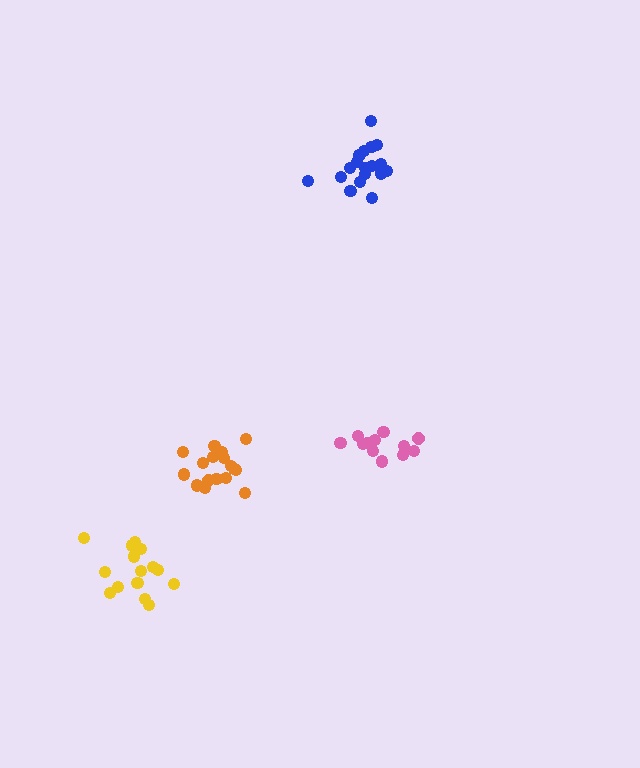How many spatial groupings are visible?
There are 4 spatial groupings.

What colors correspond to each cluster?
The clusters are colored: pink, yellow, blue, orange.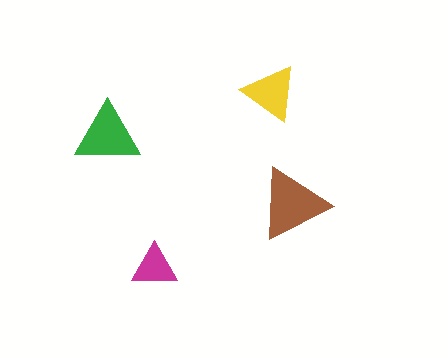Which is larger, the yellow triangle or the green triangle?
The green one.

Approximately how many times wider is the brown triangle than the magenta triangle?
About 1.5 times wider.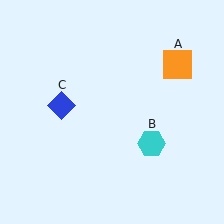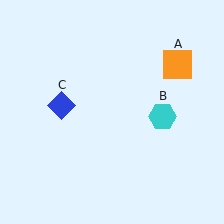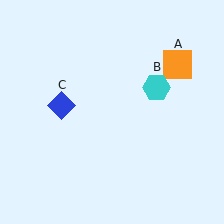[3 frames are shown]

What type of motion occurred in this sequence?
The cyan hexagon (object B) rotated counterclockwise around the center of the scene.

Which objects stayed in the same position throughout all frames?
Orange square (object A) and blue diamond (object C) remained stationary.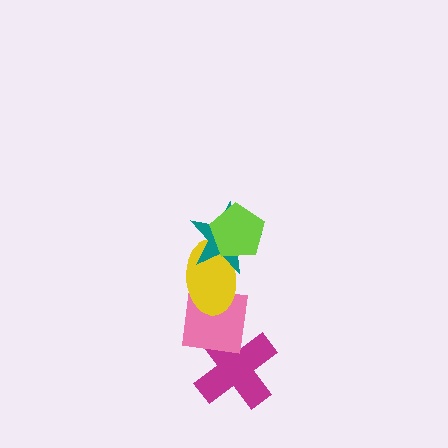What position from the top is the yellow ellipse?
The yellow ellipse is 3rd from the top.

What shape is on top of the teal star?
The lime pentagon is on top of the teal star.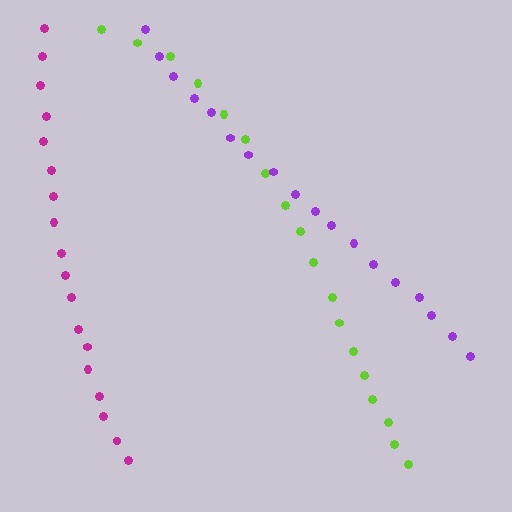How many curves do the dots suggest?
There are 3 distinct paths.